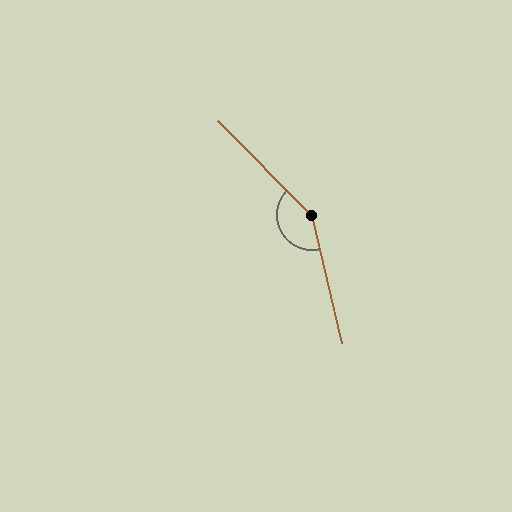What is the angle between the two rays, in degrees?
Approximately 148 degrees.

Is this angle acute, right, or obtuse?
It is obtuse.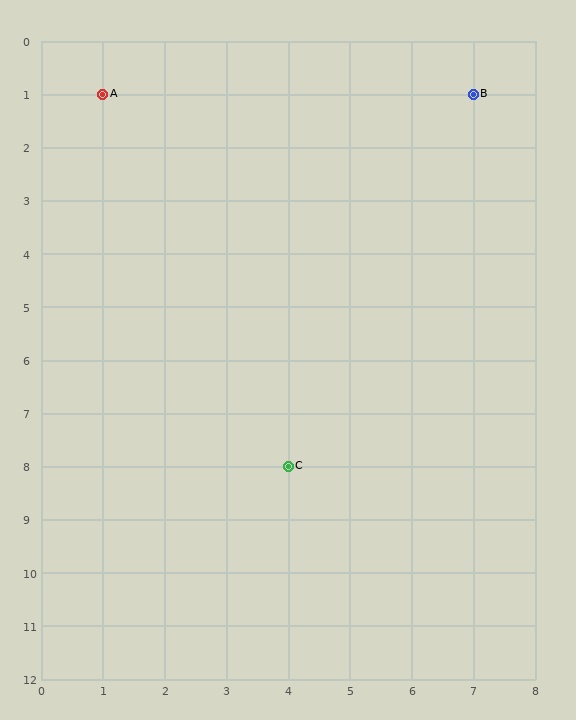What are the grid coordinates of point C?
Point C is at grid coordinates (4, 8).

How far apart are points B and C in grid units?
Points B and C are 3 columns and 7 rows apart (about 7.6 grid units diagonally).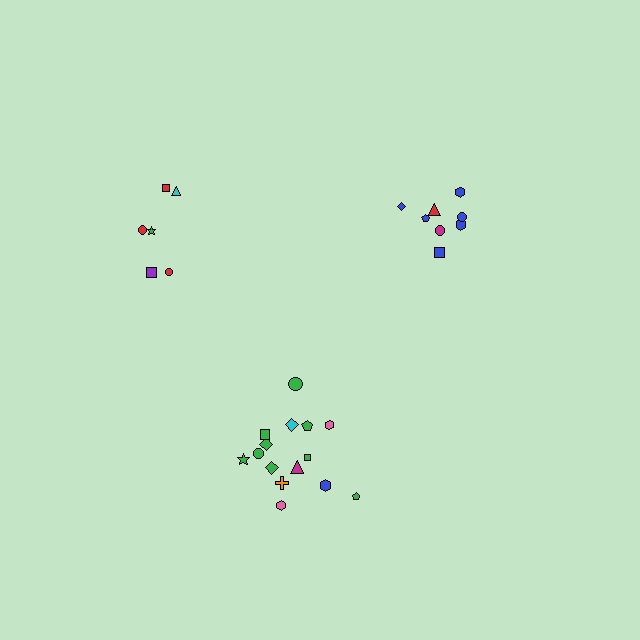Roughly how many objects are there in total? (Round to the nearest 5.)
Roughly 30 objects in total.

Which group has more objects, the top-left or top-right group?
The top-right group.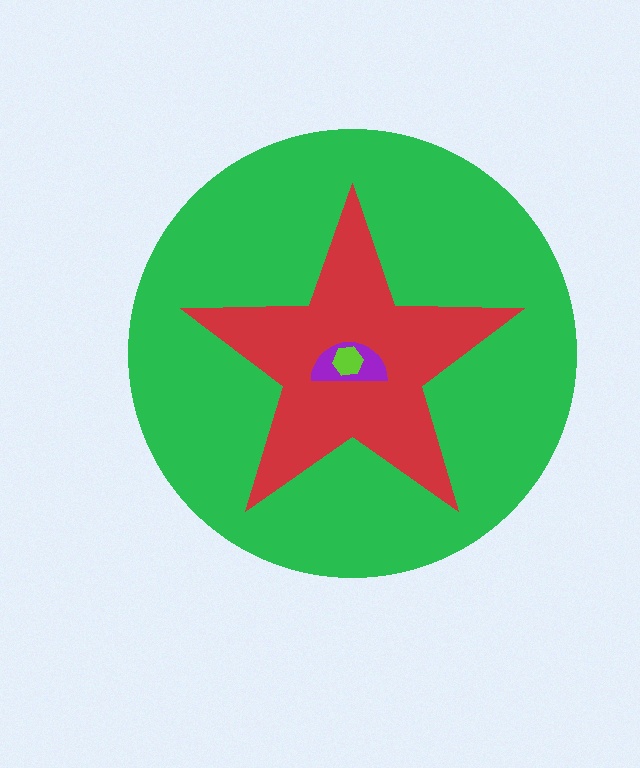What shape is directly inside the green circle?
The red star.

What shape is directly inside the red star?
The purple semicircle.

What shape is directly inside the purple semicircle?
The lime hexagon.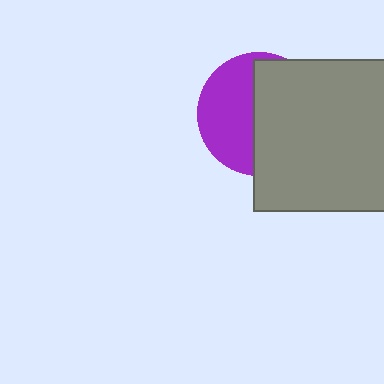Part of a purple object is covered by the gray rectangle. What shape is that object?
It is a circle.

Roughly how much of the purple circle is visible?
About half of it is visible (roughly 46%).